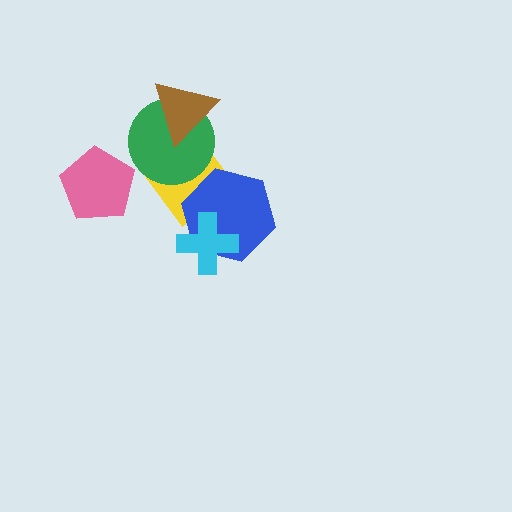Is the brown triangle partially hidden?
No, no other shape covers it.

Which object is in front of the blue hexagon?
The cyan cross is in front of the blue hexagon.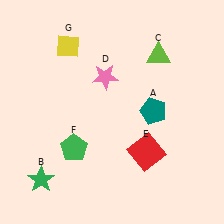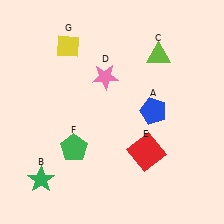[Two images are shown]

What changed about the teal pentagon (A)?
In Image 1, A is teal. In Image 2, it changed to blue.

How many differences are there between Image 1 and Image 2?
There is 1 difference between the two images.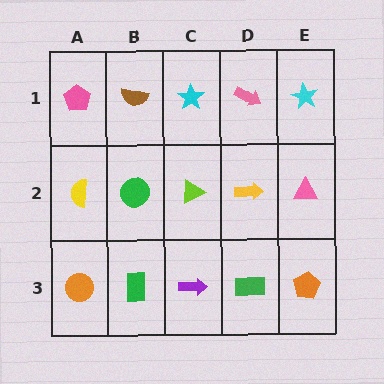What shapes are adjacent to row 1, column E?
A pink triangle (row 2, column E), a pink arrow (row 1, column D).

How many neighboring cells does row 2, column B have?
4.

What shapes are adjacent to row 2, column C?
A cyan star (row 1, column C), a purple arrow (row 3, column C), a green circle (row 2, column B), a yellow arrow (row 2, column D).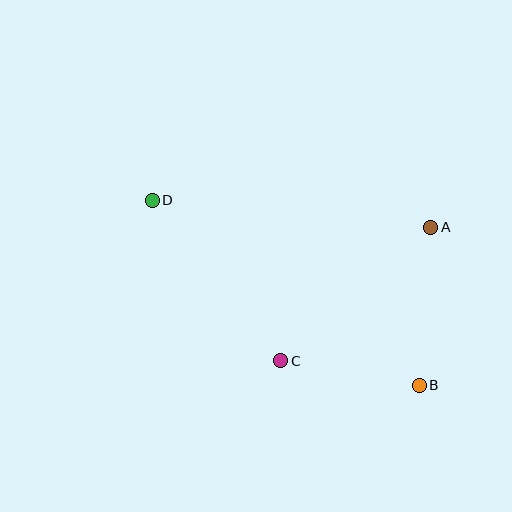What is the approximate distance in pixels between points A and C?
The distance between A and C is approximately 201 pixels.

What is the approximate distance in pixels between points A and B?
The distance between A and B is approximately 159 pixels.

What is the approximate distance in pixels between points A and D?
The distance between A and D is approximately 280 pixels.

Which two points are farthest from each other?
Points B and D are farthest from each other.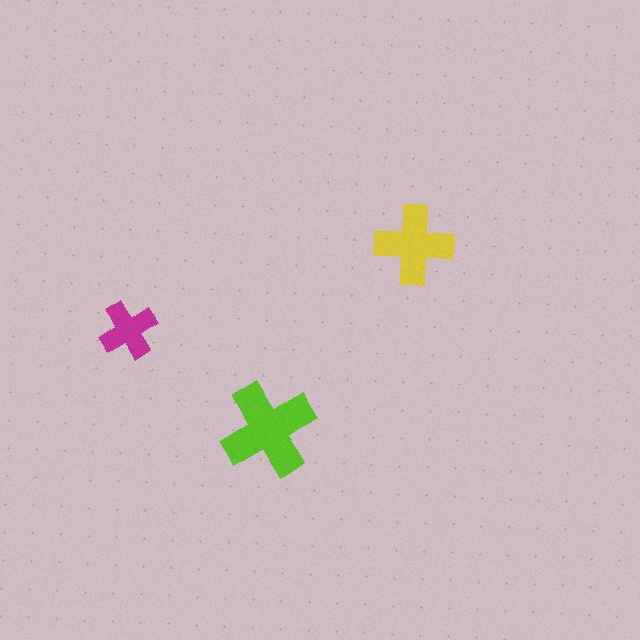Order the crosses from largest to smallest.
the lime one, the yellow one, the magenta one.